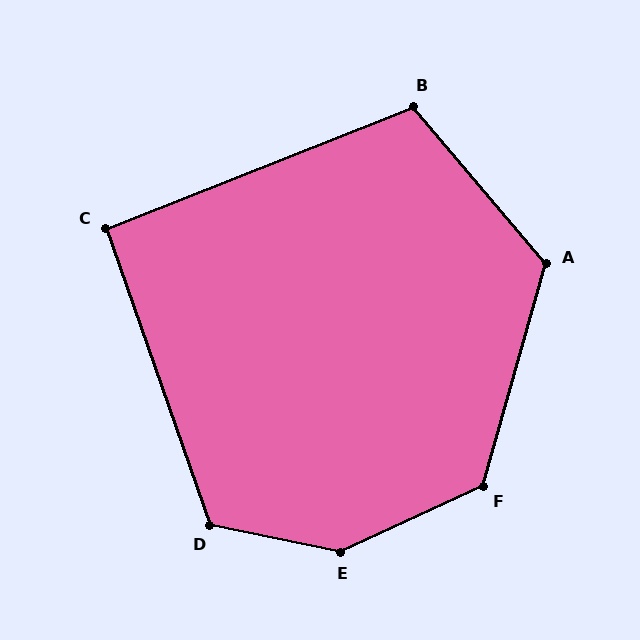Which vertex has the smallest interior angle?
C, at approximately 92 degrees.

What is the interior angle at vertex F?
Approximately 131 degrees (obtuse).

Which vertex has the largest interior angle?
E, at approximately 144 degrees.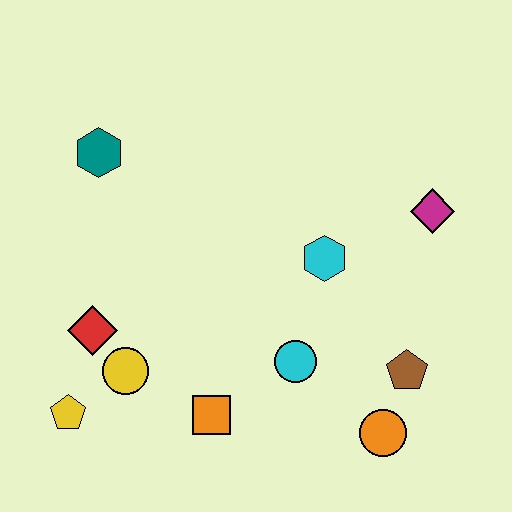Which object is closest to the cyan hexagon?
The cyan circle is closest to the cyan hexagon.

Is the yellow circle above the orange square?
Yes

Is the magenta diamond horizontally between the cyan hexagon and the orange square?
No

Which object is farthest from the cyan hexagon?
The yellow pentagon is farthest from the cyan hexagon.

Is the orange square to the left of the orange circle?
Yes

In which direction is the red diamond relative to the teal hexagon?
The red diamond is below the teal hexagon.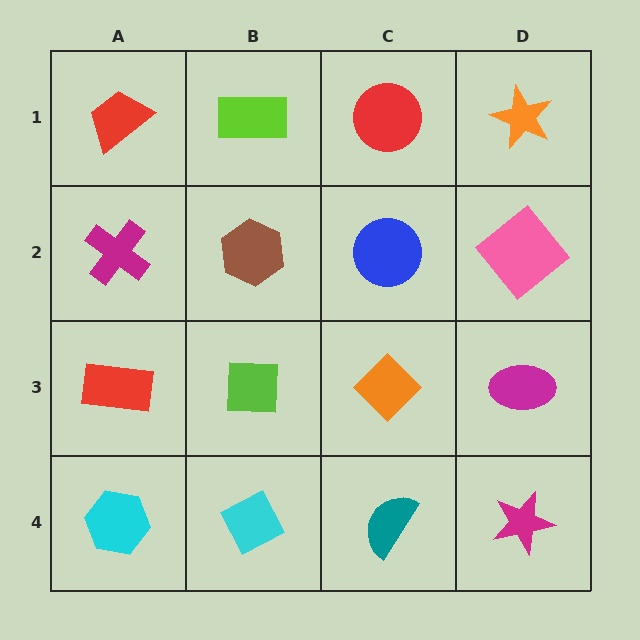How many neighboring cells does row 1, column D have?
2.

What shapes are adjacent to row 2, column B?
A lime rectangle (row 1, column B), a lime square (row 3, column B), a magenta cross (row 2, column A), a blue circle (row 2, column C).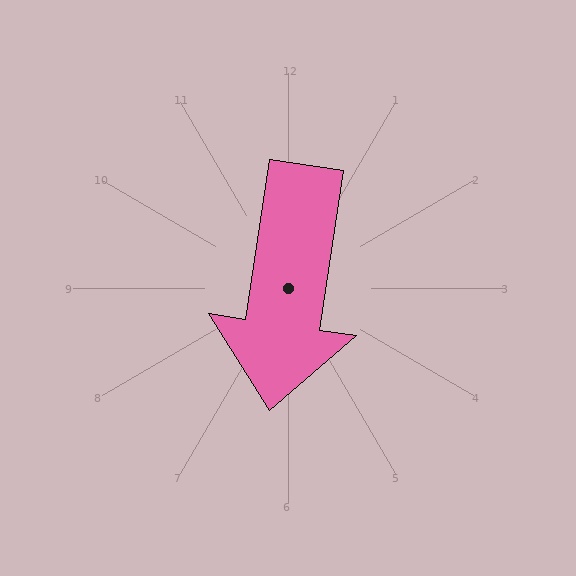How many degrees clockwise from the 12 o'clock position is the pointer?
Approximately 188 degrees.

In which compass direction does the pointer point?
South.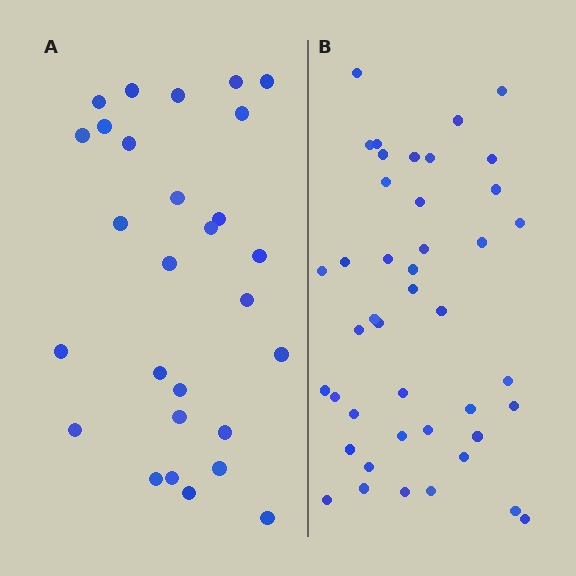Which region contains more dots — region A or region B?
Region B (the right region) has more dots.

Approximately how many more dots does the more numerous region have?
Region B has approximately 15 more dots than region A.